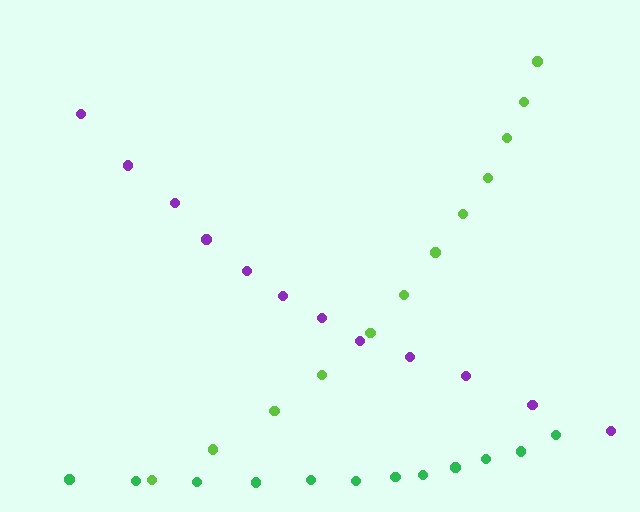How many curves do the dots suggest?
There are 3 distinct paths.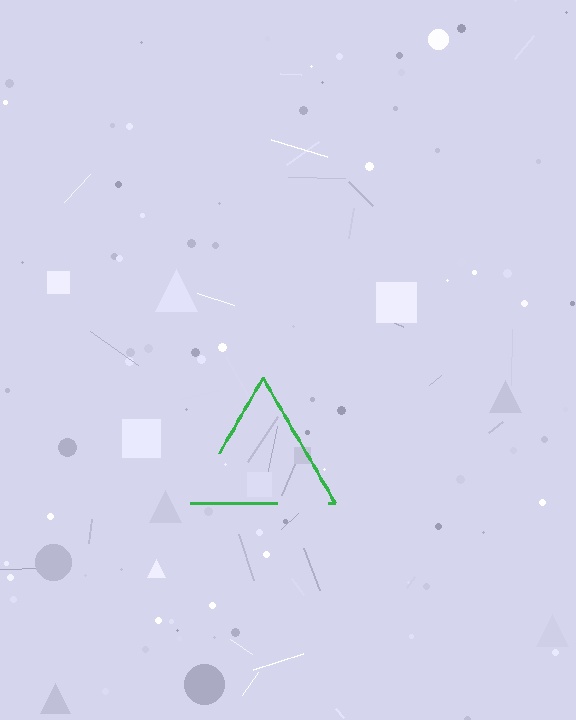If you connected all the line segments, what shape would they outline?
They would outline a triangle.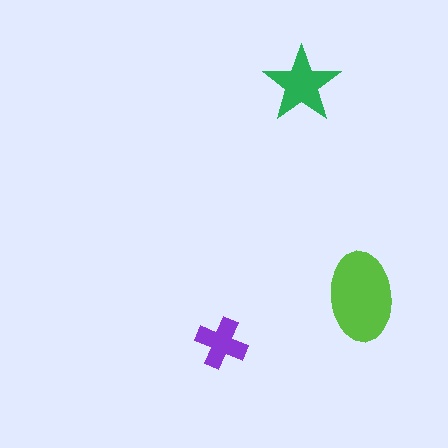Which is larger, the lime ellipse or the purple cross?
The lime ellipse.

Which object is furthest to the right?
The lime ellipse is rightmost.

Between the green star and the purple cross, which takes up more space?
The green star.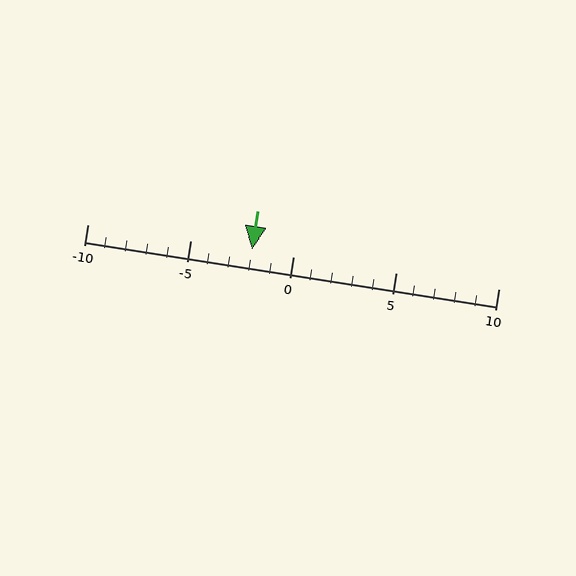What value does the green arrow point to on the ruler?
The green arrow points to approximately -2.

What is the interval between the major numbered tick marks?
The major tick marks are spaced 5 units apart.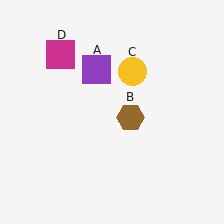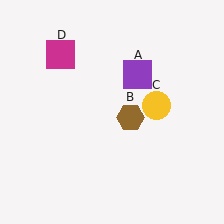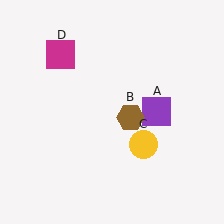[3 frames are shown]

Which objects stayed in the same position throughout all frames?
Brown hexagon (object B) and magenta square (object D) remained stationary.